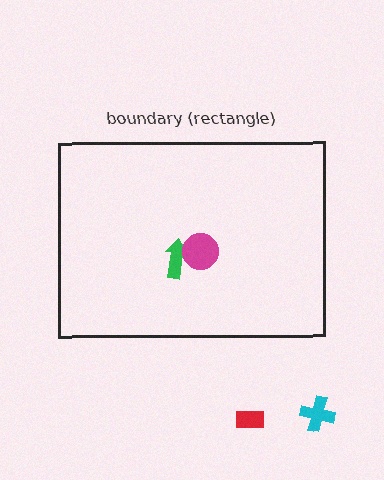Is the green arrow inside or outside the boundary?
Inside.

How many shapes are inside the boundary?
2 inside, 2 outside.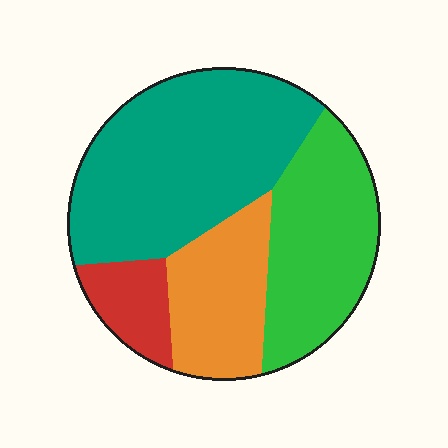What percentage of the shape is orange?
Orange takes up less than a quarter of the shape.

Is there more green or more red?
Green.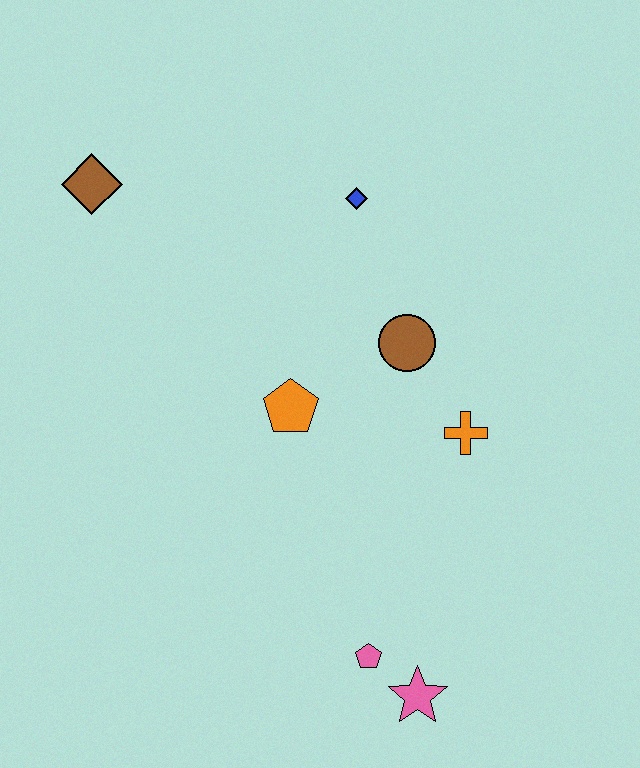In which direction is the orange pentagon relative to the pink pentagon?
The orange pentagon is above the pink pentagon.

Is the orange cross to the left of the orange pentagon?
No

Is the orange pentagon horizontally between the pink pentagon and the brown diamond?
Yes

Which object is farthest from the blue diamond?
The pink star is farthest from the blue diamond.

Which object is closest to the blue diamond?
The brown circle is closest to the blue diamond.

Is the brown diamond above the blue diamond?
Yes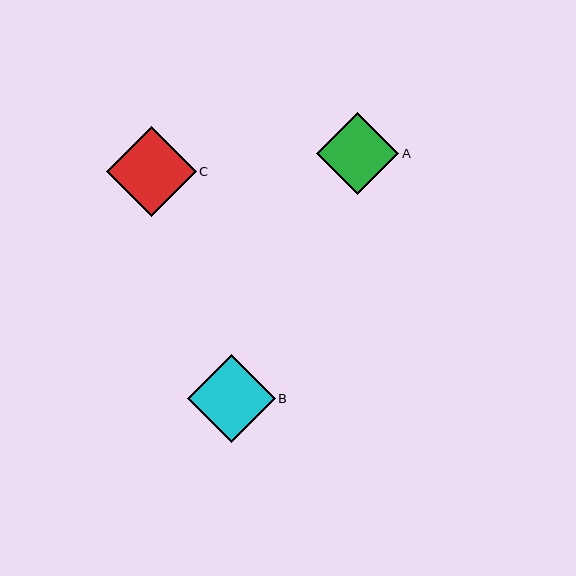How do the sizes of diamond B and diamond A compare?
Diamond B and diamond A are approximately the same size.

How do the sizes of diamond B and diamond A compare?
Diamond B and diamond A are approximately the same size.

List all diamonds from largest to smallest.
From largest to smallest: C, B, A.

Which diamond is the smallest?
Diamond A is the smallest with a size of approximately 82 pixels.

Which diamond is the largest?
Diamond C is the largest with a size of approximately 90 pixels.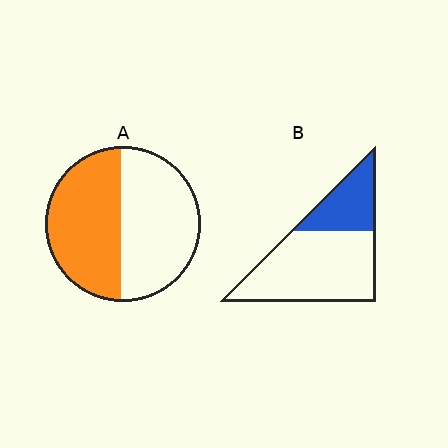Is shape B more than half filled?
No.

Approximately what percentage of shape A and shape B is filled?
A is approximately 50% and B is approximately 30%.